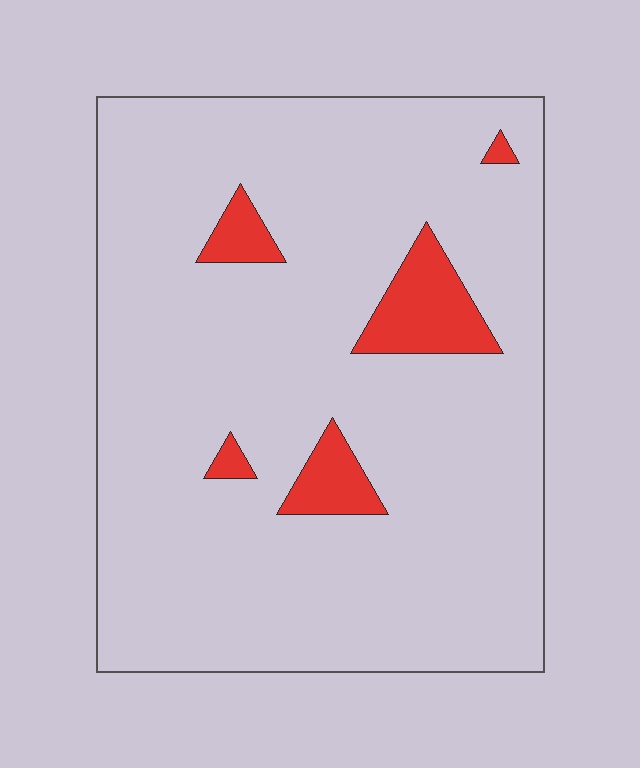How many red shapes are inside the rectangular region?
5.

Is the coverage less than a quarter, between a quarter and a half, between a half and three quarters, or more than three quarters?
Less than a quarter.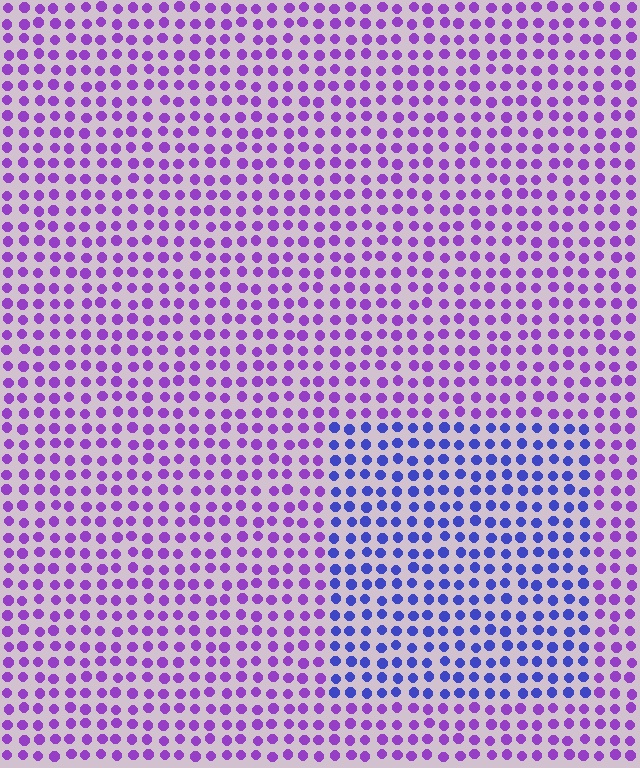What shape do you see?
I see a rectangle.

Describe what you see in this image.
The image is filled with small purple elements in a uniform arrangement. A rectangle-shaped region is visible where the elements are tinted to a slightly different hue, forming a subtle color boundary.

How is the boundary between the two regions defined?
The boundary is defined purely by a slight shift in hue (about 43 degrees). Spacing, size, and orientation are identical on both sides.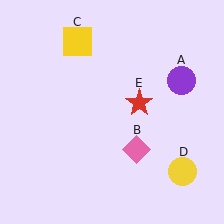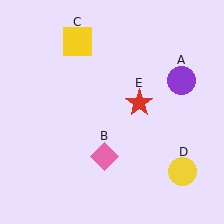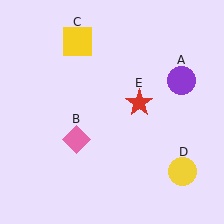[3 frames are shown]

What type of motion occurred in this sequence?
The pink diamond (object B) rotated clockwise around the center of the scene.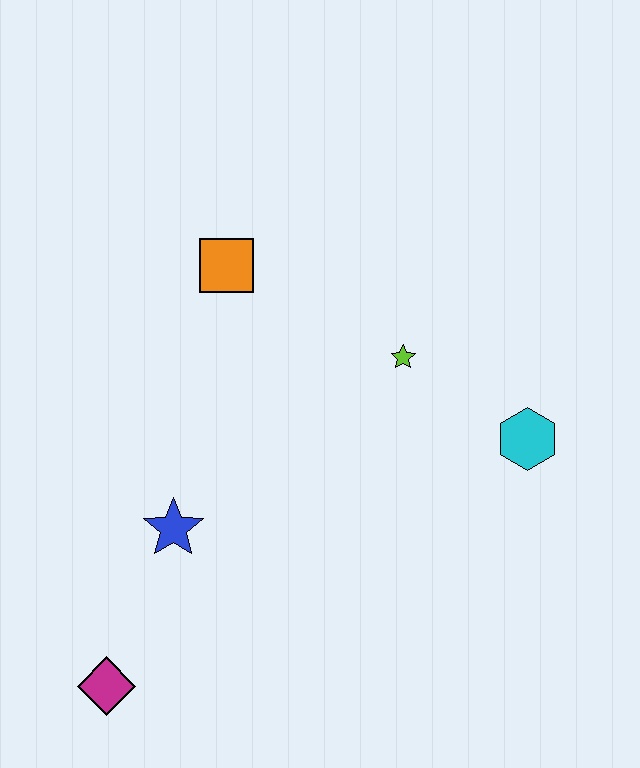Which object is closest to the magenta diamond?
The blue star is closest to the magenta diamond.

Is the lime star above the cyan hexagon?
Yes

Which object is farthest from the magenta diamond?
The cyan hexagon is farthest from the magenta diamond.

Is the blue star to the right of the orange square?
No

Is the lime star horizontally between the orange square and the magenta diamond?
No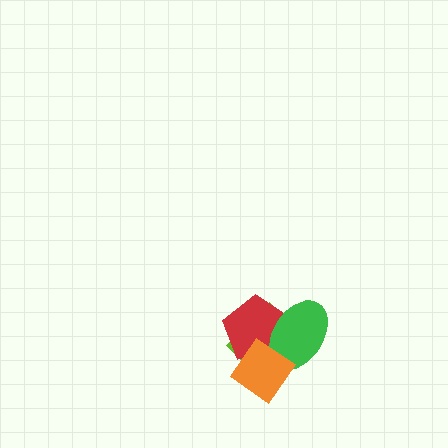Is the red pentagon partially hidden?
Yes, it is partially covered by another shape.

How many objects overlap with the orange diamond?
3 objects overlap with the orange diamond.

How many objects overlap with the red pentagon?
3 objects overlap with the red pentagon.